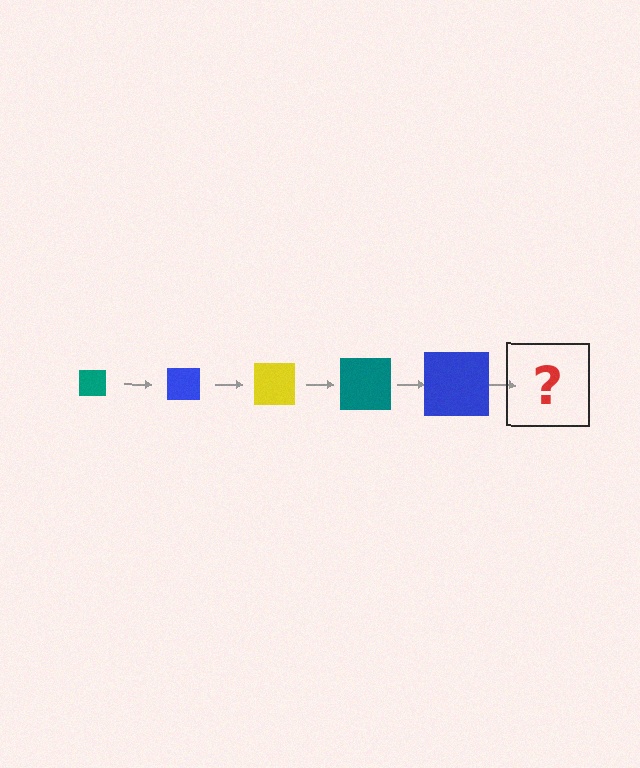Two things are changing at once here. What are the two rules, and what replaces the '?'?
The two rules are that the square grows larger each step and the color cycles through teal, blue, and yellow. The '?' should be a yellow square, larger than the previous one.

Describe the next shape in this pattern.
It should be a yellow square, larger than the previous one.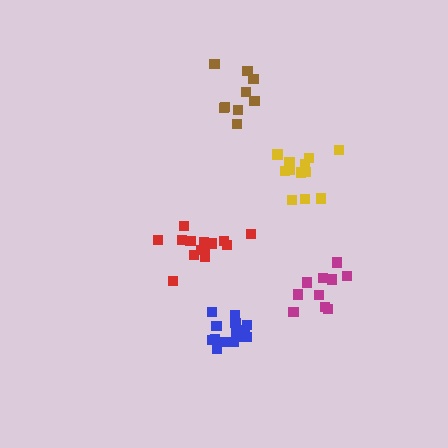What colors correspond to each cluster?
The clusters are colored: red, magenta, yellow, brown, blue.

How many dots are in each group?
Group 1: 15 dots, Group 2: 10 dots, Group 3: 12 dots, Group 4: 9 dots, Group 5: 14 dots (60 total).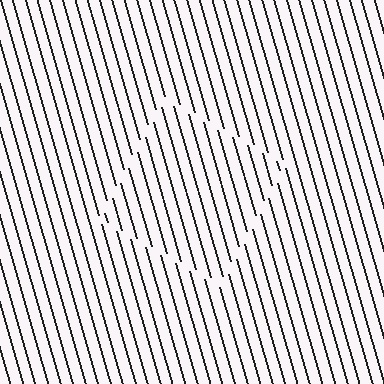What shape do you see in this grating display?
An illusory square. The interior of the shape contains the same grating, shifted by half a period — the contour is defined by the phase discontinuity where line-ends from the inner and outer gratings abut.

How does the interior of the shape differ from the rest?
The interior of the shape contains the same grating, shifted by half a period — the contour is defined by the phase discontinuity where line-ends from the inner and outer gratings abut.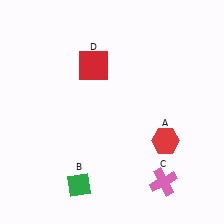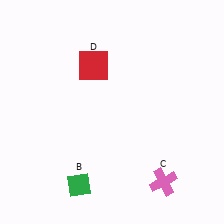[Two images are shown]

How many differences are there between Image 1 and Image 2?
There is 1 difference between the two images.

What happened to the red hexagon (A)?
The red hexagon (A) was removed in Image 2. It was in the bottom-right area of Image 1.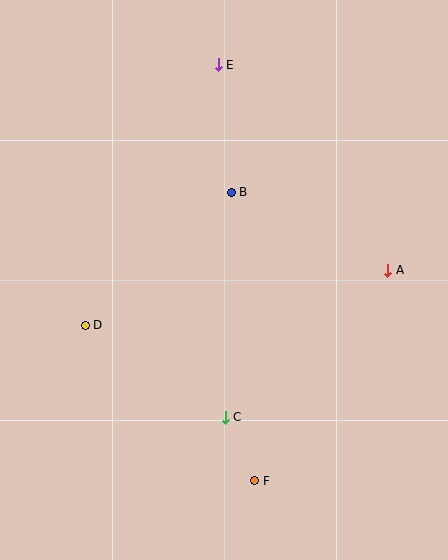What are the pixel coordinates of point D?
Point D is at (85, 326).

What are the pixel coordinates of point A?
Point A is at (388, 270).